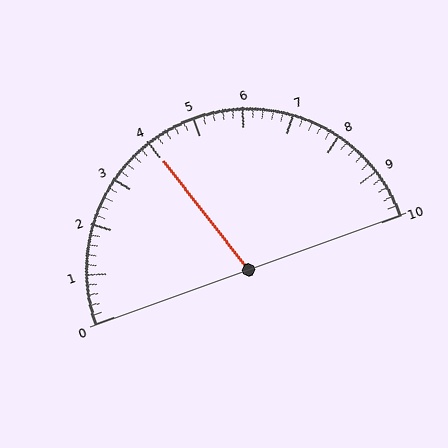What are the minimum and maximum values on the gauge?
The gauge ranges from 0 to 10.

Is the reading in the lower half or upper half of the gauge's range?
The reading is in the lower half of the range (0 to 10).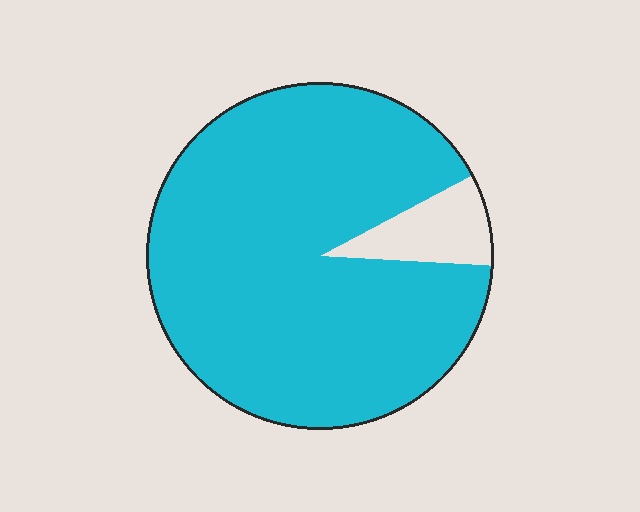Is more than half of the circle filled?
Yes.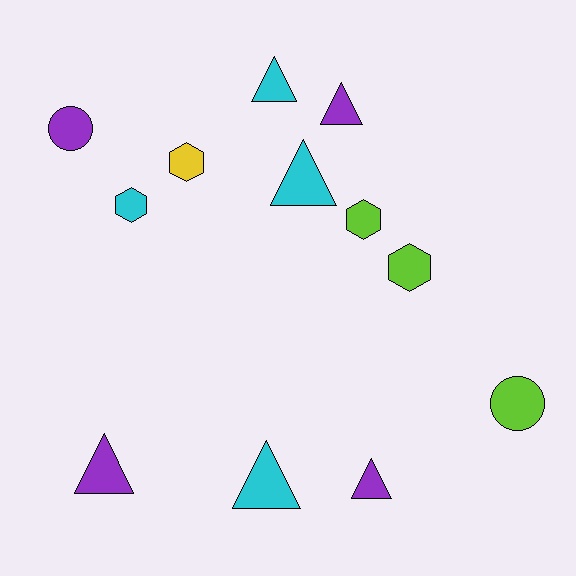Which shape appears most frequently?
Triangle, with 6 objects.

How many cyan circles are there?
There are no cyan circles.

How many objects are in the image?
There are 12 objects.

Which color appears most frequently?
Cyan, with 4 objects.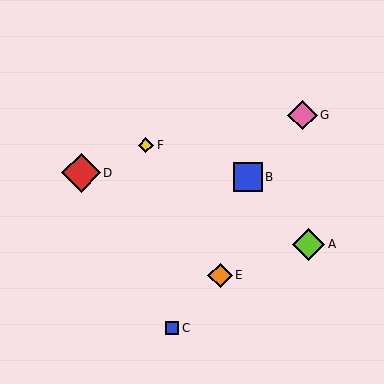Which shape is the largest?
The red diamond (labeled D) is the largest.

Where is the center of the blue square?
The center of the blue square is at (248, 177).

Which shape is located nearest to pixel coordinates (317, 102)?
The pink diamond (labeled G) at (303, 115) is nearest to that location.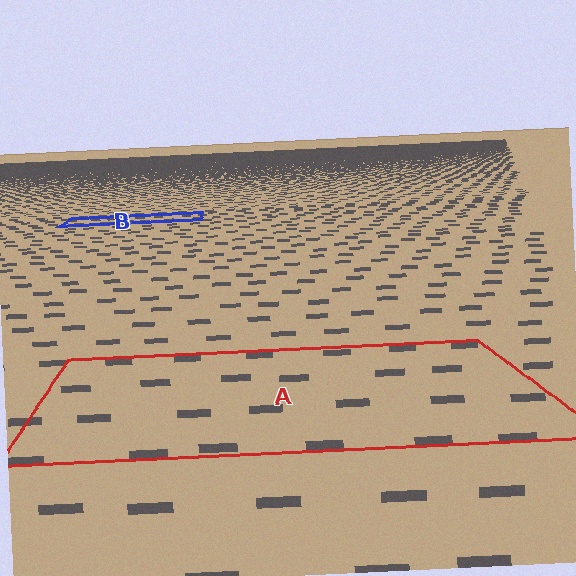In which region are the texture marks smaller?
The texture marks are smaller in region B, because it is farther away.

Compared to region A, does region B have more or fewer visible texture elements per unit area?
Region B has more texture elements per unit area — they are packed more densely because it is farther away.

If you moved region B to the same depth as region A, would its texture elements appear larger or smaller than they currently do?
They would appear larger. At a closer depth, the same texture elements are projected at a bigger on-screen size.